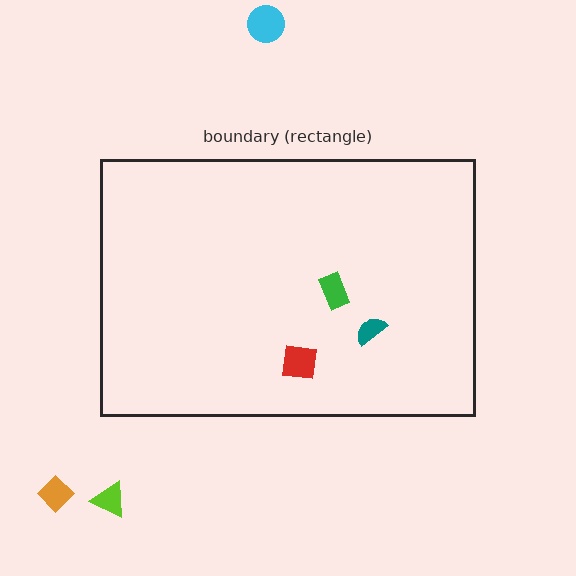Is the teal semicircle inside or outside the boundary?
Inside.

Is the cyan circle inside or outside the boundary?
Outside.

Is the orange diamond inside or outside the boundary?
Outside.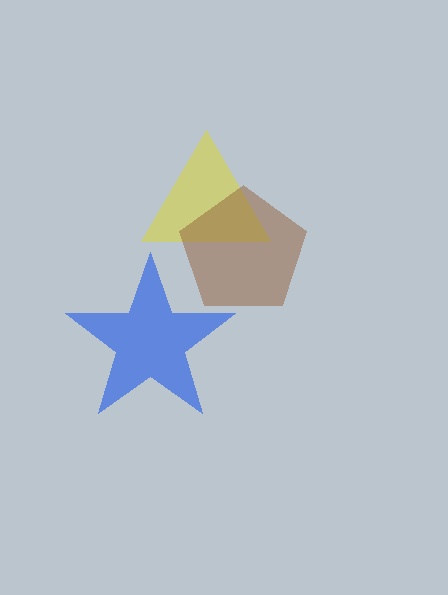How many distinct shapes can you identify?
There are 3 distinct shapes: a blue star, a yellow triangle, a brown pentagon.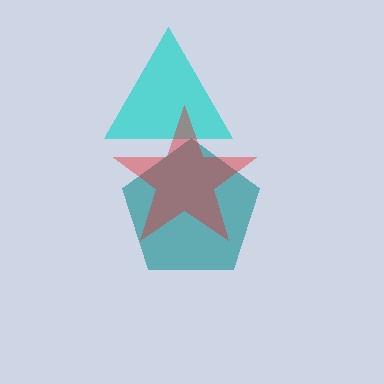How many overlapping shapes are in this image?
There are 3 overlapping shapes in the image.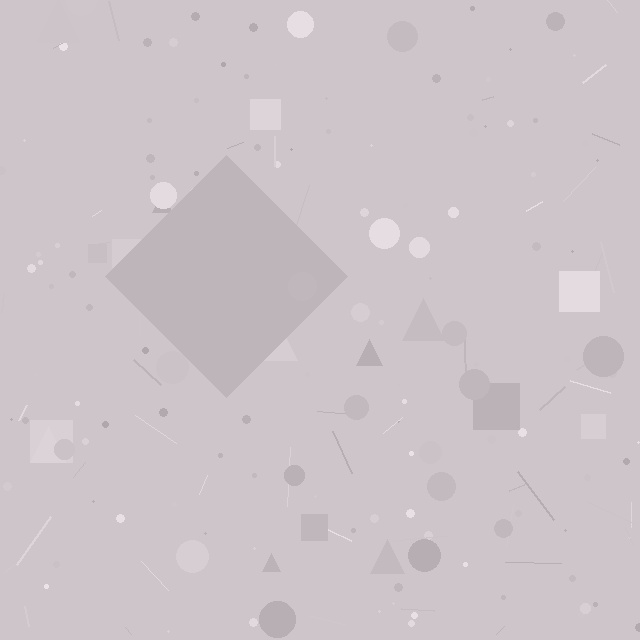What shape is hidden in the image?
A diamond is hidden in the image.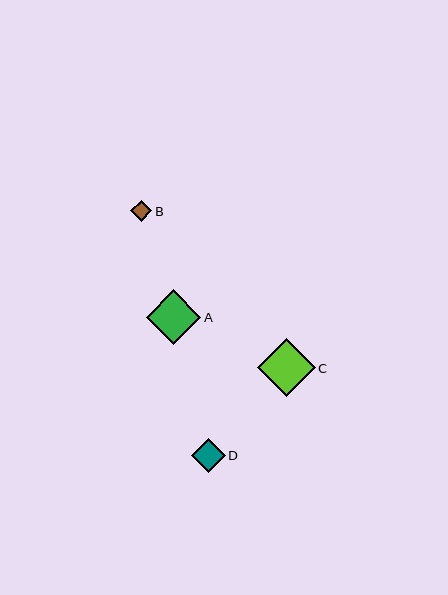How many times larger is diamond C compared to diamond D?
Diamond C is approximately 1.7 times the size of diamond D.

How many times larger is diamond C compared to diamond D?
Diamond C is approximately 1.7 times the size of diamond D.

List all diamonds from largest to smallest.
From largest to smallest: C, A, D, B.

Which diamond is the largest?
Diamond C is the largest with a size of approximately 58 pixels.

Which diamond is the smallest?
Diamond B is the smallest with a size of approximately 21 pixels.